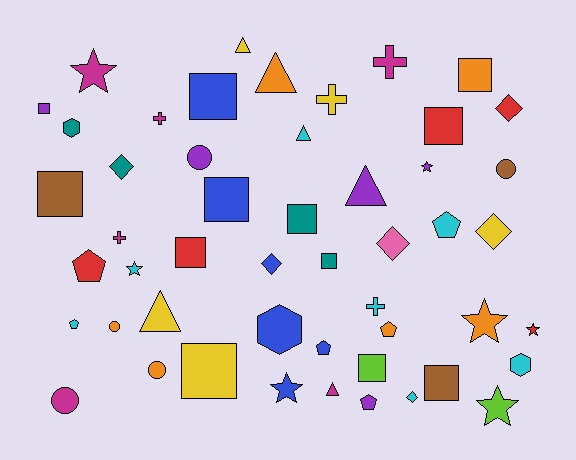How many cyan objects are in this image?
There are 7 cyan objects.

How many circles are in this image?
There are 5 circles.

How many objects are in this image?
There are 50 objects.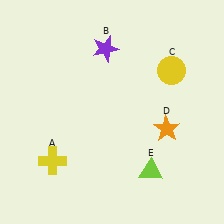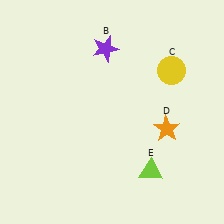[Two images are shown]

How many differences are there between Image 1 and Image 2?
There is 1 difference between the two images.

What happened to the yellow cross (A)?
The yellow cross (A) was removed in Image 2. It was in the bottom-left area of Image 1.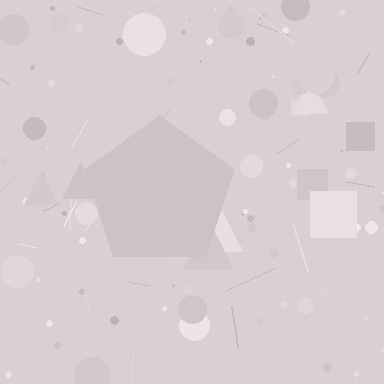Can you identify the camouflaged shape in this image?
The camouflaged shape is a pentagon.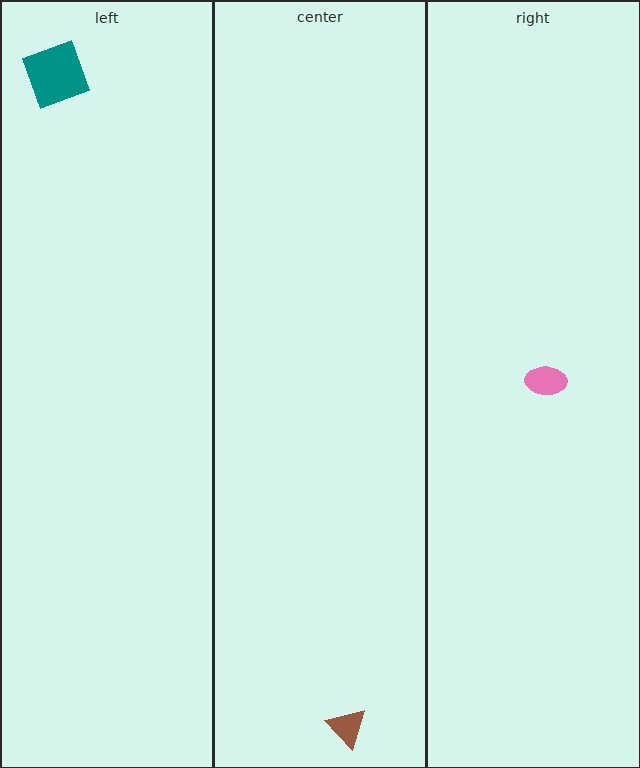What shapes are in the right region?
The pink ellipse.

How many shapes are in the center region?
1.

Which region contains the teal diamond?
The left region.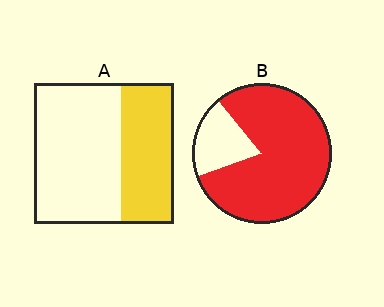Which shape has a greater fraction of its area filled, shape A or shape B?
Shape B.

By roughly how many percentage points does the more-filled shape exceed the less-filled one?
By roughly 45 percentage points (B over A).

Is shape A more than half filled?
No.